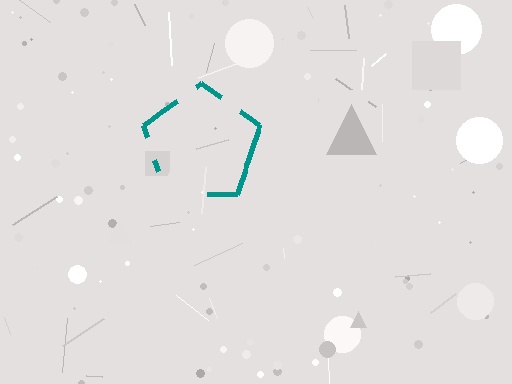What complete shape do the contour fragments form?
The contour fragments form a pentagon.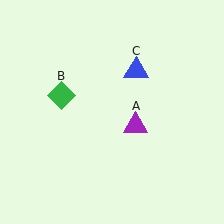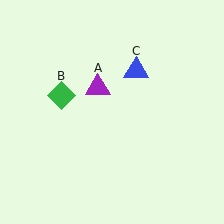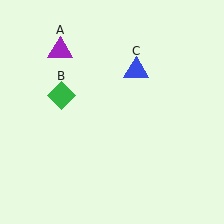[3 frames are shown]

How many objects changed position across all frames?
1 object changed position: purple triangle (object A).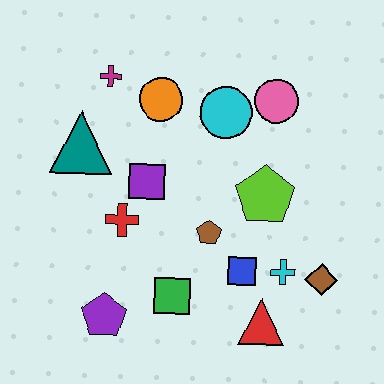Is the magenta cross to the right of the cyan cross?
No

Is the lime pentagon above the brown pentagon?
Yes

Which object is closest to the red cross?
The purple square is closest to the red cross.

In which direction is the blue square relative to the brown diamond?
The blue square is to the left of the brown diamond.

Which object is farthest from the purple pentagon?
The pink circle is farthest from the purple pentagon.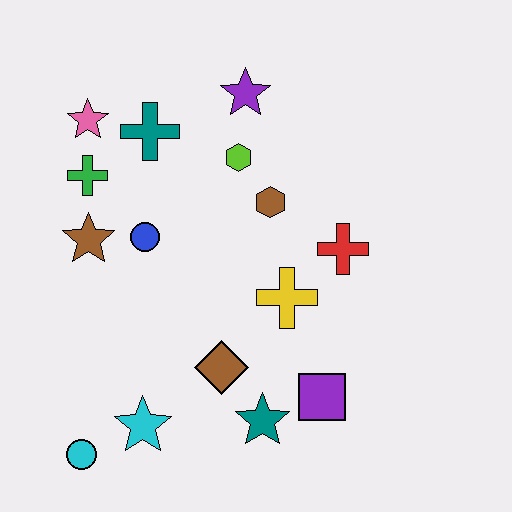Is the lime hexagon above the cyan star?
Yes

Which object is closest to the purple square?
The teal star is closest to the purple square.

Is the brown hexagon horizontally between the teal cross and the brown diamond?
No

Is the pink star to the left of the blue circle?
Yes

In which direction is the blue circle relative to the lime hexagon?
The blue circle is to the left of the lime hexagon.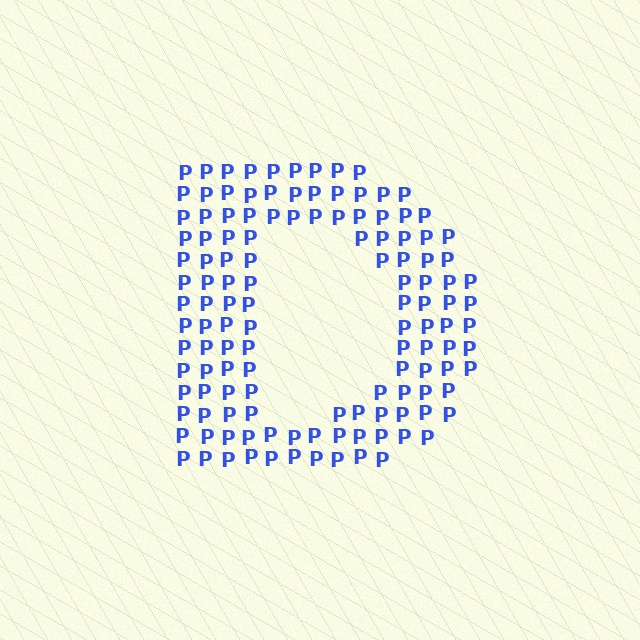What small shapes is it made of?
It is made of small letter P's.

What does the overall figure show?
The overall figure shows the letter D.